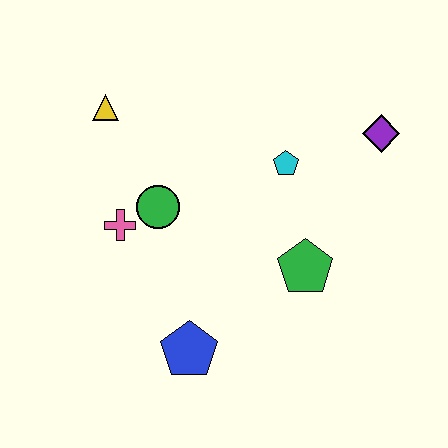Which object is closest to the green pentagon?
The cyan pentagon is closest to the green pentagon.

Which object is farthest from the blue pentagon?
The purple diamond is farthest from the blue pentagon.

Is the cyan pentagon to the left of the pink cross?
No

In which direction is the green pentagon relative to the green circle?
The green pentagon is to the right of the green circle.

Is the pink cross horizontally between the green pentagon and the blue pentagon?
No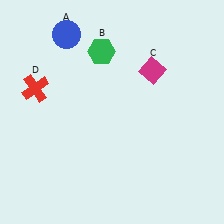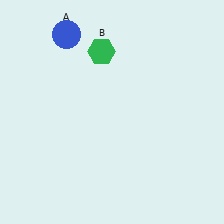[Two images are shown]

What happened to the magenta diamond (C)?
The magenta diamond (C) was removed in Image 2. It was in the top-right area of Image 1.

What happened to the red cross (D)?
The red cross (D) was removed in Image 2. It was in the top-left area of Image 1.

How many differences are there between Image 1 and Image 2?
There are 2 differences between the two images.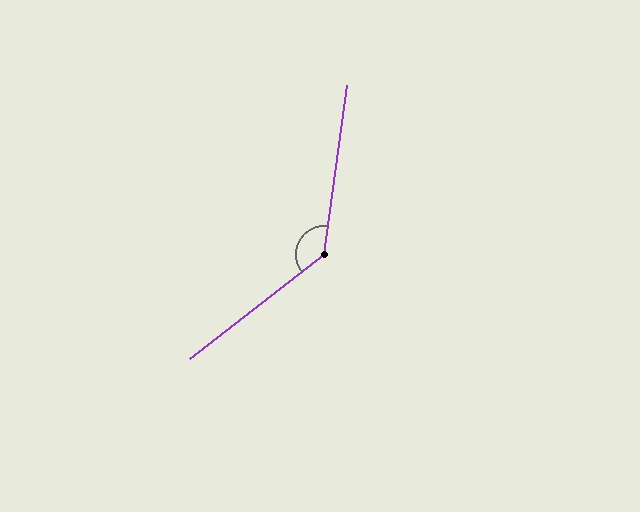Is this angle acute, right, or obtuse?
It is obtuse.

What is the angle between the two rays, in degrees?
Approximately 136 degrees.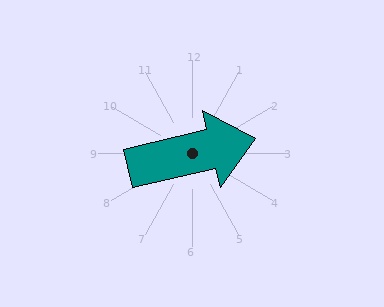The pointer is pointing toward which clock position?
Roughly 3 o'clock.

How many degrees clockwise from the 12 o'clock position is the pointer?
Approximately 77 degrees.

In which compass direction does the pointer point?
East.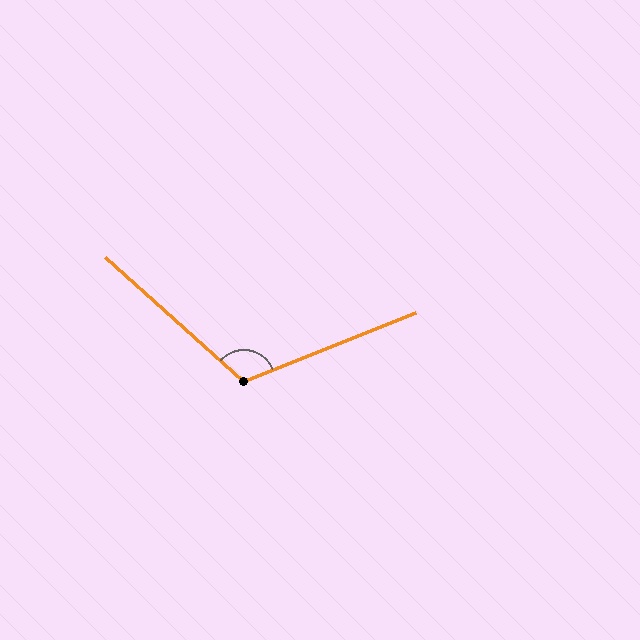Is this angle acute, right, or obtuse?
It is obtuse.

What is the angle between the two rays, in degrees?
Approximately 117 degrees.